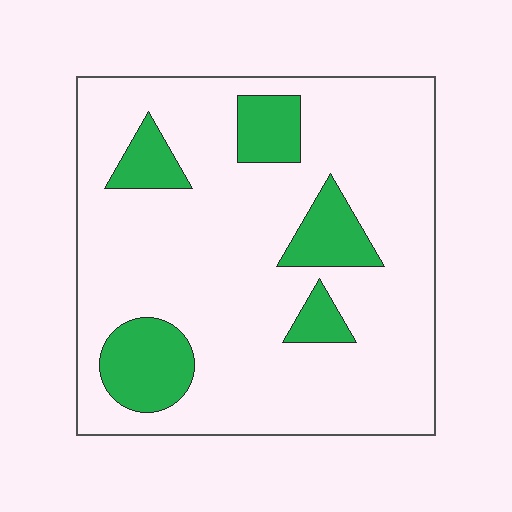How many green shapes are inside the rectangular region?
5.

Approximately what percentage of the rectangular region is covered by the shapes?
Approximately 20%.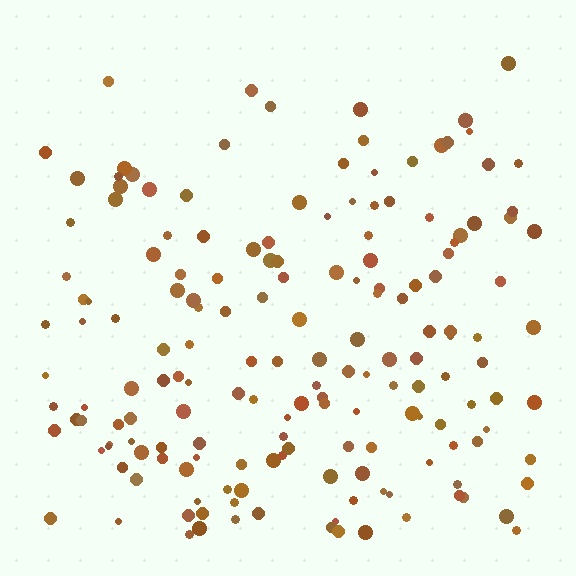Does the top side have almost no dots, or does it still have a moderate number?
Still a moderate number, just noticeably fewer than the bottom.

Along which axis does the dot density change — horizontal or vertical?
Vertical.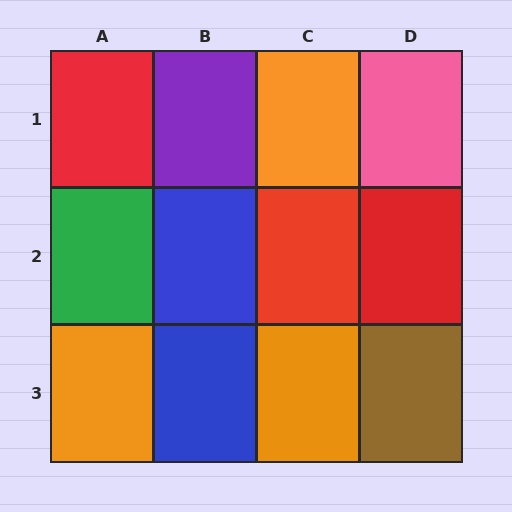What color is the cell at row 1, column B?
Purple.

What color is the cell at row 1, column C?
Orange.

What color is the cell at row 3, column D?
Brown.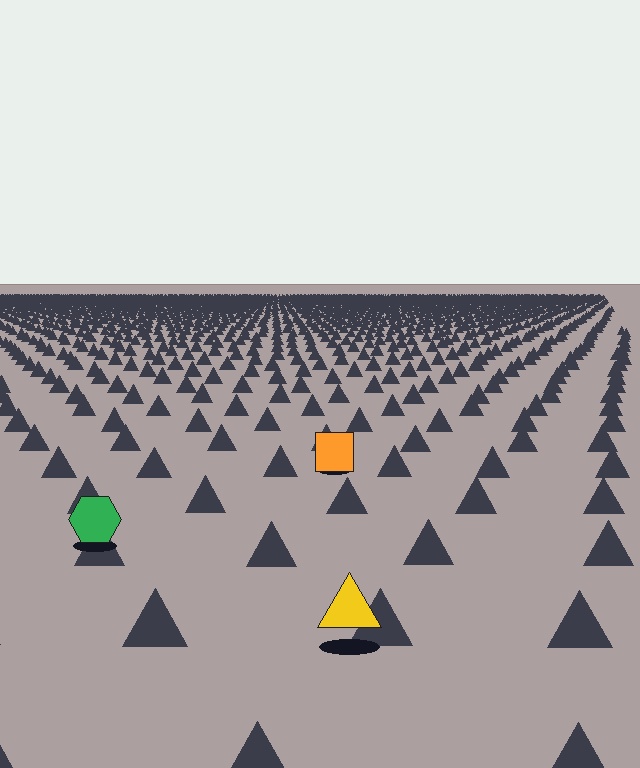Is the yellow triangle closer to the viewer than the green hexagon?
Yes. The yellow triangle is closer — you can tell from the texture gradient: the ground texture is coarser near it.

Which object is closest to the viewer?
The yellow triangle is closest. The texture marks near it are larger and more spread out.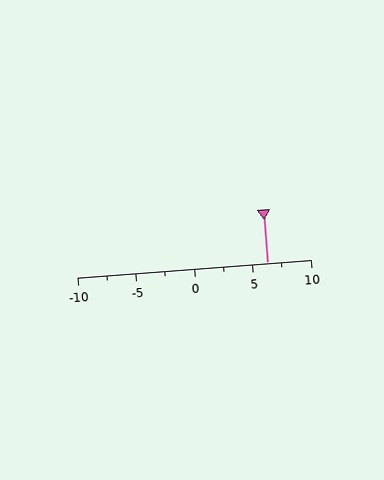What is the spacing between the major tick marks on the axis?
The major ticks are spaced 5 apart.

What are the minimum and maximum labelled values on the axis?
The axis runs from -10 to 10.